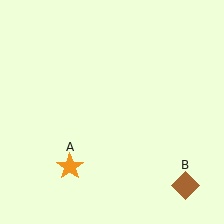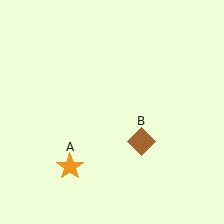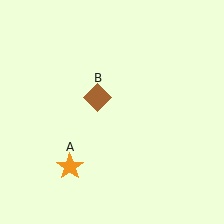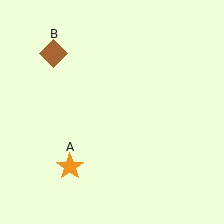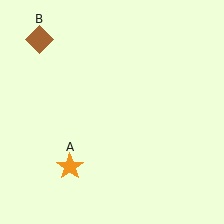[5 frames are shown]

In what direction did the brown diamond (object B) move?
The brown diamond (object B) moved up and to the left.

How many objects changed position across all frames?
1 object changed position: brown diamond (object B).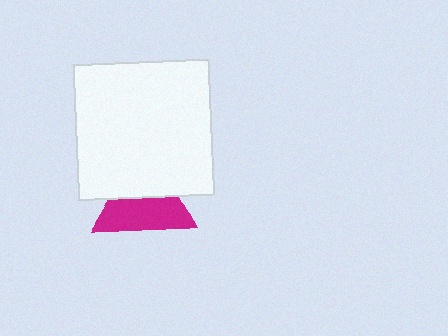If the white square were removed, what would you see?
You would see the complete magenta triangle.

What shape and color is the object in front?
The object in front is a white square.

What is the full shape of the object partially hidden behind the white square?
The partially hidden object is a magenta triangle.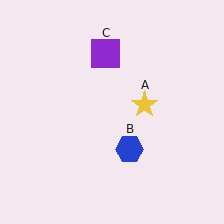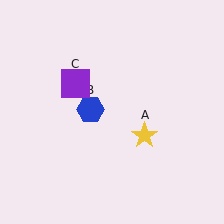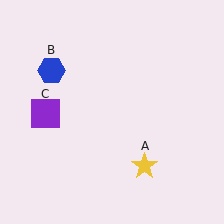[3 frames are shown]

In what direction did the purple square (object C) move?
The purple square (object C) moved down and to the left.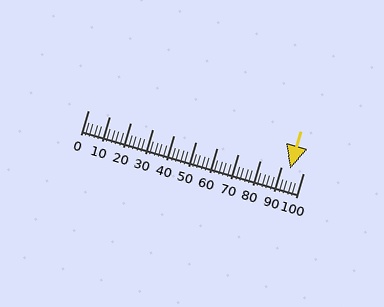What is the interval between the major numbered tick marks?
The major tick marks are spaced 10 units apart.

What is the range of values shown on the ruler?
The ruler shows values from 0 to 100.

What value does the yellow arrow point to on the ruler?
The yellow arrow points to approximately 94.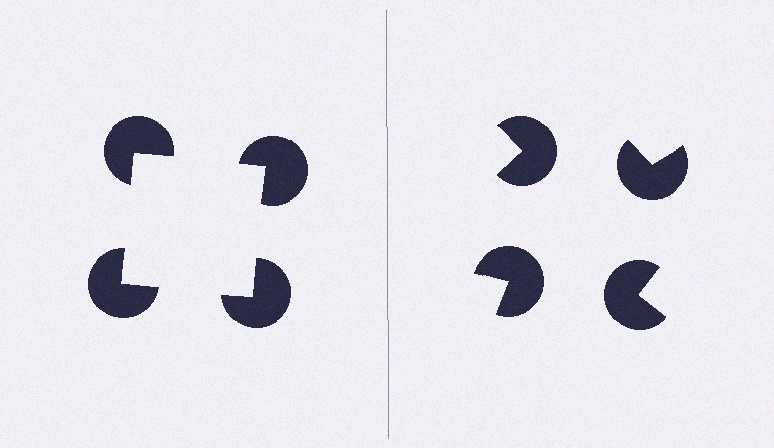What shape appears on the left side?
An illusory square.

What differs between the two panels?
The pac-man discs are positioned identically on both sides; only the wedge orientations differ. On the left they align to a square; on the right they are misaligned.